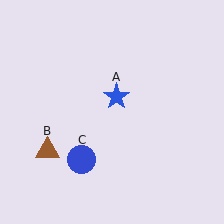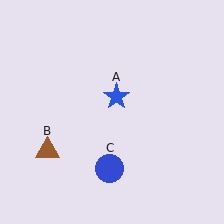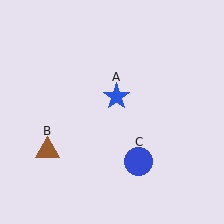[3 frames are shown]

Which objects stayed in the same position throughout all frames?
Blue star (object A) and brown triangle (object B) remained stationary.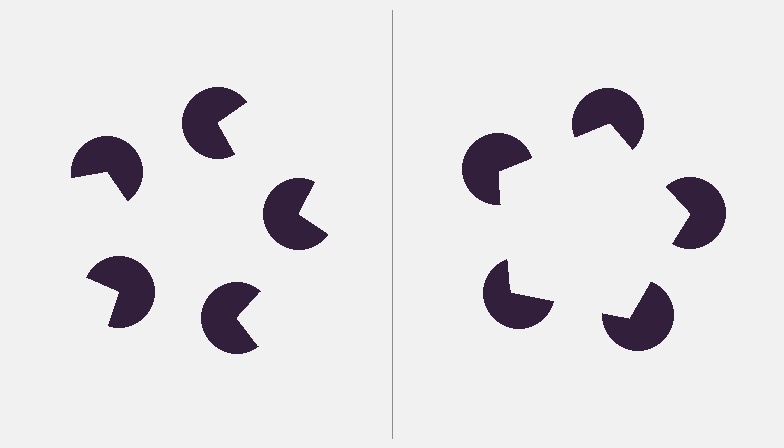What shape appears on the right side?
An illusory pentagon.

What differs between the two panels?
The pac-man discs are positioned identically on both sides; only the wedge orientations differ. On the right they align to a pentagon; on the left they are misaligned.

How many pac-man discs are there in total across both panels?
10 — 5 on each side.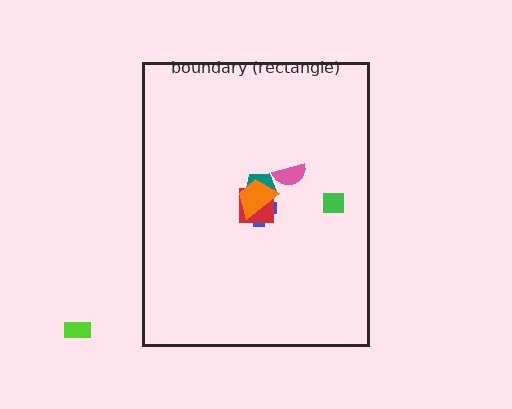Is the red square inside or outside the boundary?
Inside.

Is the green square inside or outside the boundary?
Inside.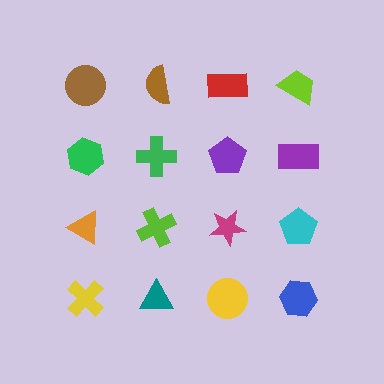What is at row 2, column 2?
A green cross.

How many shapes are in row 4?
4 shapes.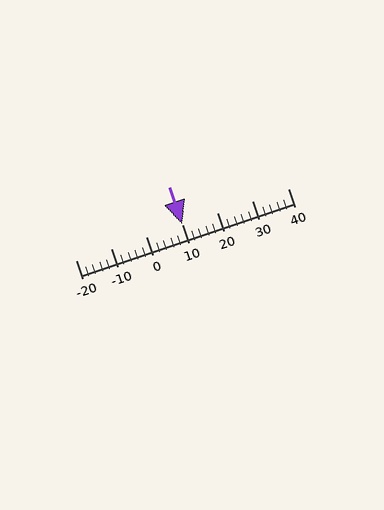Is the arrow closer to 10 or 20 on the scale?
The arrow is closer to 10.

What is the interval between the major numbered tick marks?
The major tick marks are spaced 10 units apart.